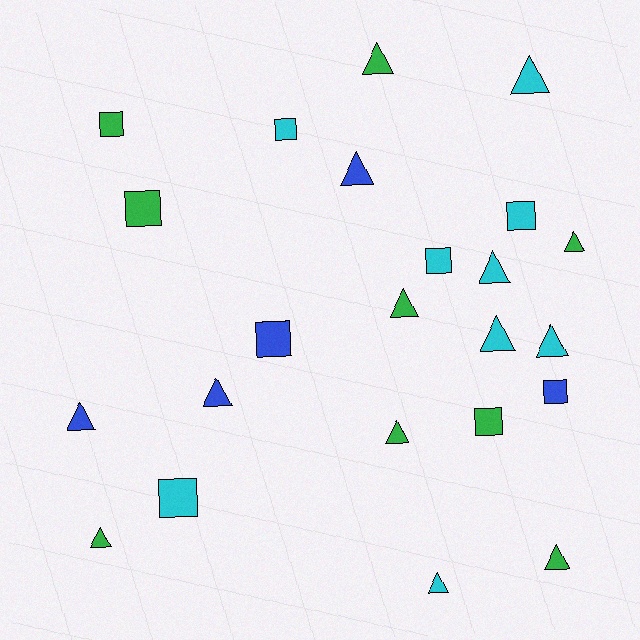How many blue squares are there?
There are 2 blue squares.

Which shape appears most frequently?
Triangle, with 14 objects.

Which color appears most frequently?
Cyan, with 9 objects.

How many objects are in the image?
There are 23 objects.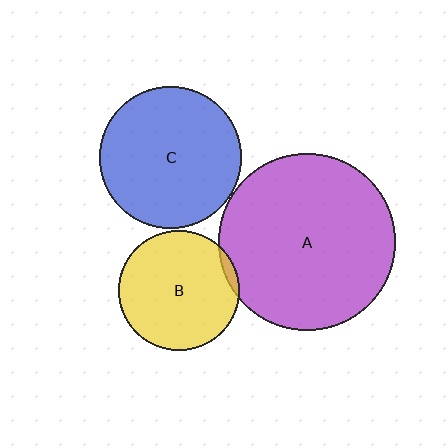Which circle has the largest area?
Circle A (purple).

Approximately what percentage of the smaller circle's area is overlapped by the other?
Approximately 5%.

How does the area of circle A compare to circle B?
Approximately 2.2 times.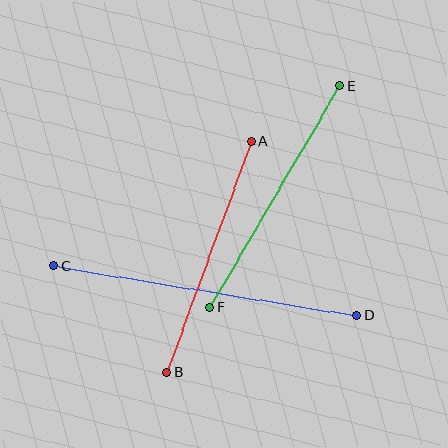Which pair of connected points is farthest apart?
Points C and D are farthest apart.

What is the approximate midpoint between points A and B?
The midpoint is at approximately (209, 257) pixels.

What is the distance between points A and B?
The distance is approximately 246 pixels.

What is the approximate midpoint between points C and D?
The midpoint is at approximately (205, 291) pixels.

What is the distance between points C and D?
The distance is approximately 308 pixels.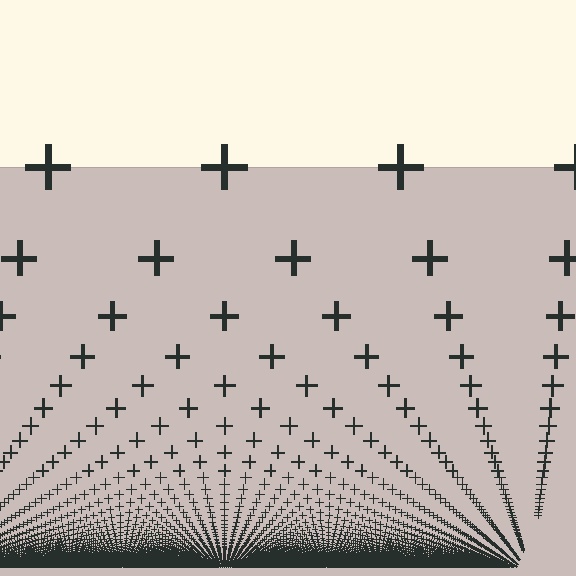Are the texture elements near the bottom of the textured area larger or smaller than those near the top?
Smaller. The gradient is inverted — elements near the bottom are smaller and denser.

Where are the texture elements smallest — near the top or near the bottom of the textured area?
Near the bottom.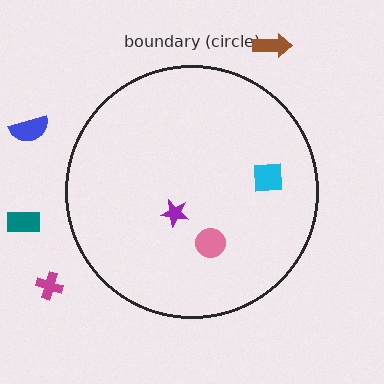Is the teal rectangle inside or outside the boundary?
Outside.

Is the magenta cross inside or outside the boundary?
Outside.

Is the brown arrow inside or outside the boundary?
Outside.